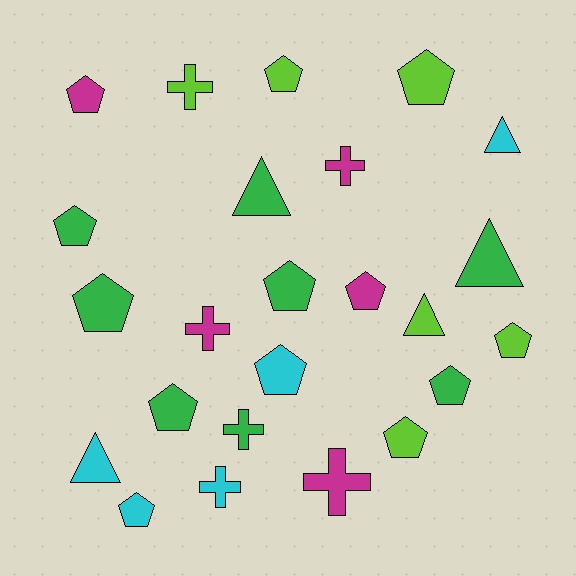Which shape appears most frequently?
Pentagon, with 13 objects.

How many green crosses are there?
There is 1 green cross.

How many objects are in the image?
There are 24 objects.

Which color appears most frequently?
Green, with 8 objects.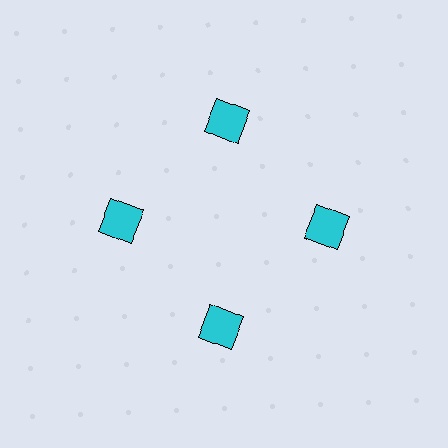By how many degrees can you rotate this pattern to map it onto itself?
The pattern maps onto itself every 90 degrees of rotation.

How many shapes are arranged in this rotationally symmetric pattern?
There are 4 shapes, arranged in 4 groups of 1.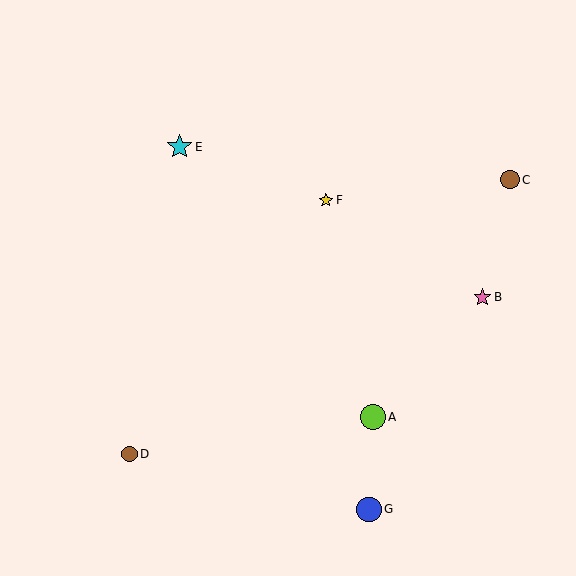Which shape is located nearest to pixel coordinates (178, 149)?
The cyan star (labeled E) at (179, 147) is nearest to that location.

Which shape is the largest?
The lime circle (labeled A) is the largest.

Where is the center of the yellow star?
The center of the yellow star is at (326, 200).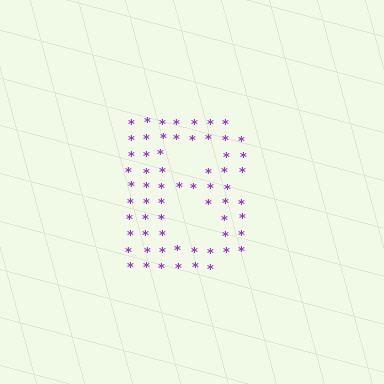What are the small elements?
The small elements are asterisks.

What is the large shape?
The large shape is the letter B.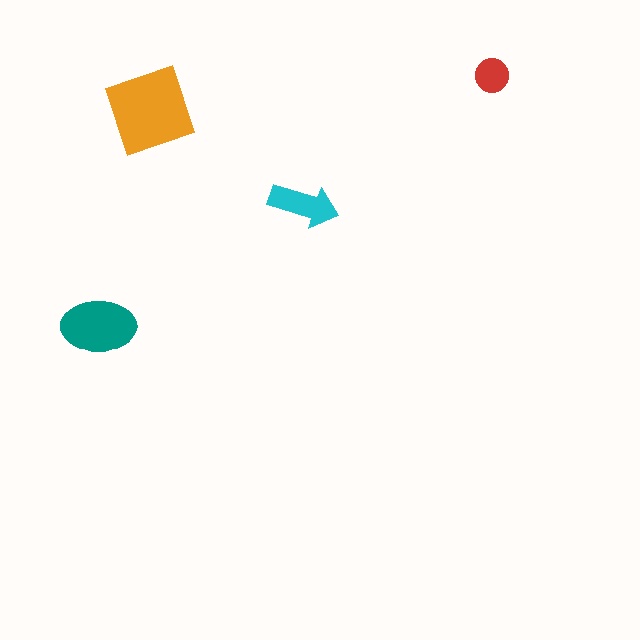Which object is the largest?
The orange diamond.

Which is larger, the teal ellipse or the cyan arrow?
The teal ellipse.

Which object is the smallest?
The red circle.